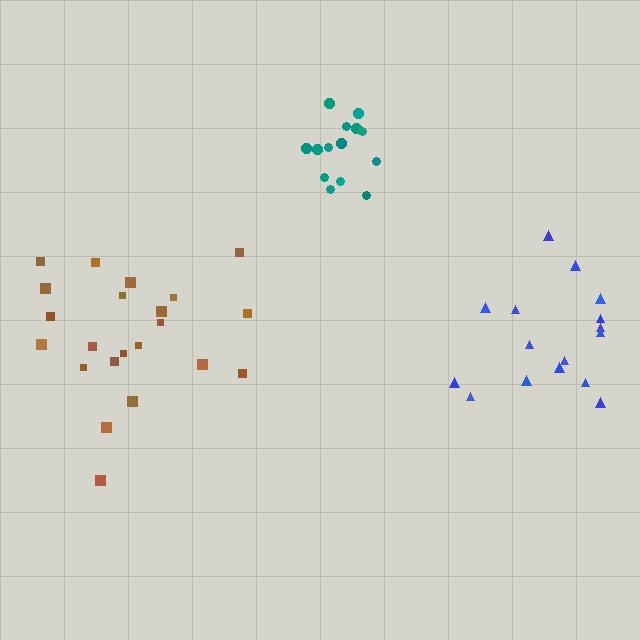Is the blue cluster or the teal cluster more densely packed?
Teal.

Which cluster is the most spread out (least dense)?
Blue.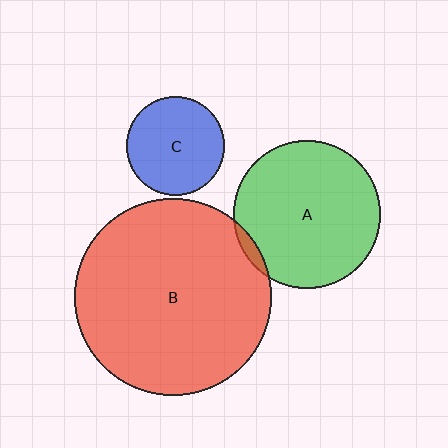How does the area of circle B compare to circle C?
Approximately 4.0 times.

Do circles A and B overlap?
Yes.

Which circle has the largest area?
Circle B (red).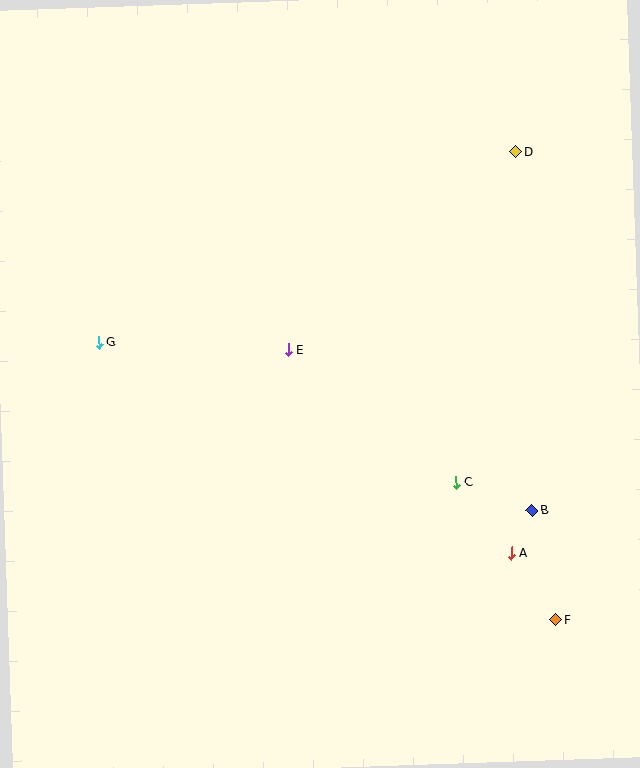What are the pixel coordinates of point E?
Point E is at (288, 350).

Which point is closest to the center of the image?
Point E at (288, 350) is closest to the center.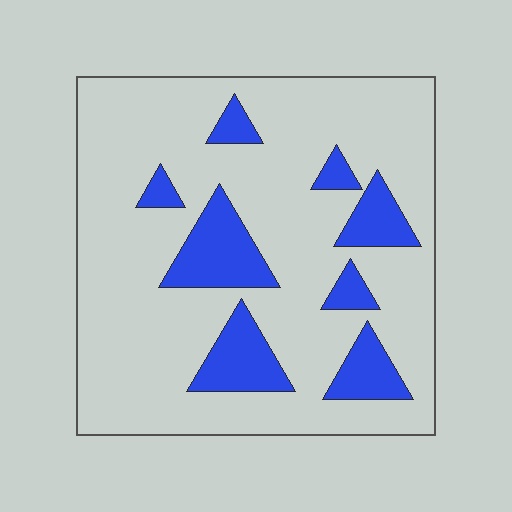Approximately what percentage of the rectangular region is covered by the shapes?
Approximately 20%.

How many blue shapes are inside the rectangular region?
8.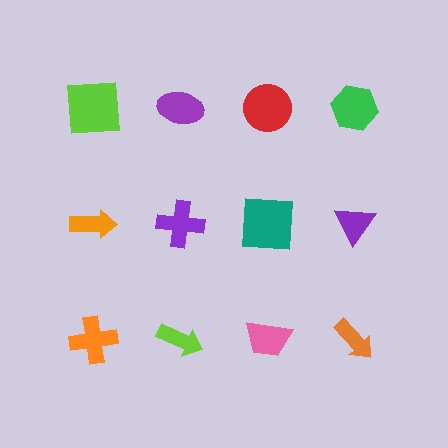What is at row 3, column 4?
An orange arrow.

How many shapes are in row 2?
4 shapes.